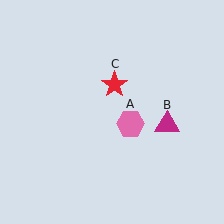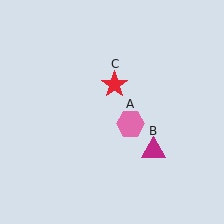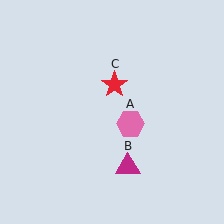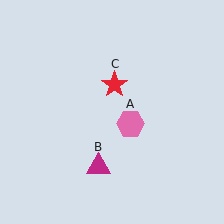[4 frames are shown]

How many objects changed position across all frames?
1 object changed position: magenta triangle (object B).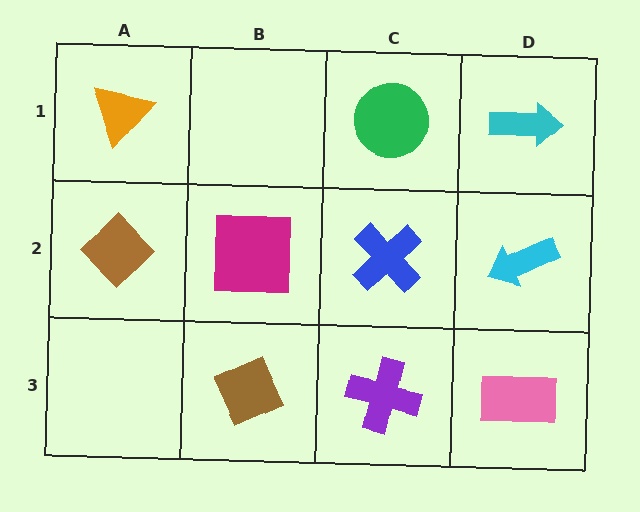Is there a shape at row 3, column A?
No, that cell is empty.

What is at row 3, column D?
A pink rectangle.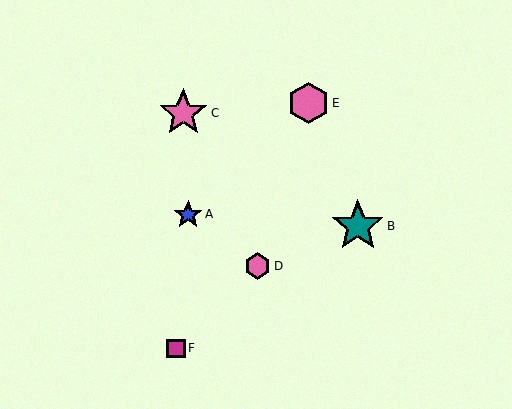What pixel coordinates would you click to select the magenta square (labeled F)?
Click at (176, 348) to select the magenta square F.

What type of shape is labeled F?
Shape F is a magenta square.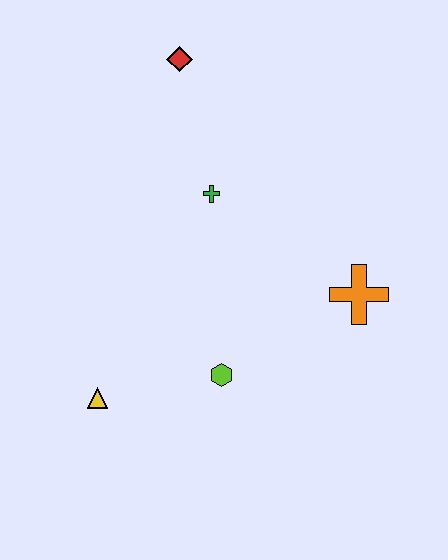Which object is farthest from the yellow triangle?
The red diamond is farthest from the yellow triangle.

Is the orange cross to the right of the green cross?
Yes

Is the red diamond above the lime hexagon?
Yes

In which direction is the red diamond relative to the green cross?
The red diamond is above the green cross.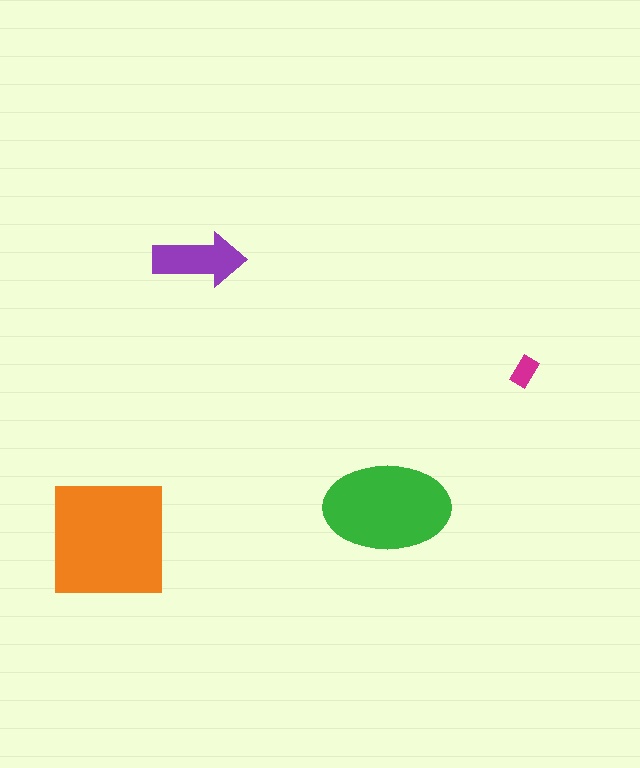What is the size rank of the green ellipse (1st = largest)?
2nd.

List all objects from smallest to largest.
The magenta rectangle, the purple arrow, the green ellipse, the orange square.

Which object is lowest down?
The orange square is bottommost.